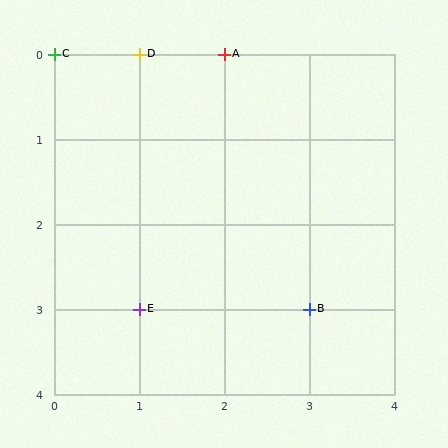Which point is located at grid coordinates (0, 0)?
Point C is at (0, 0).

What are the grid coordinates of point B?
Point B is at grid coordinates (3, 3).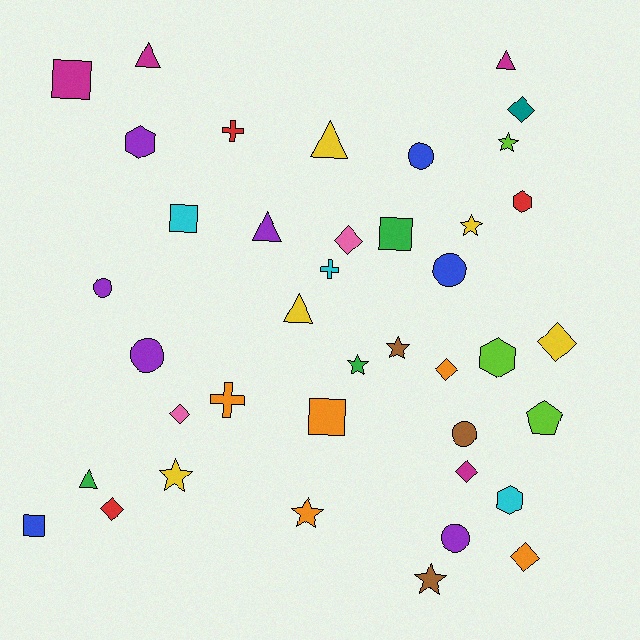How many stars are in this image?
There are 7 stars.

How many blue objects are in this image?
There are 3 blue objects.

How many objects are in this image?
There are 40 objects.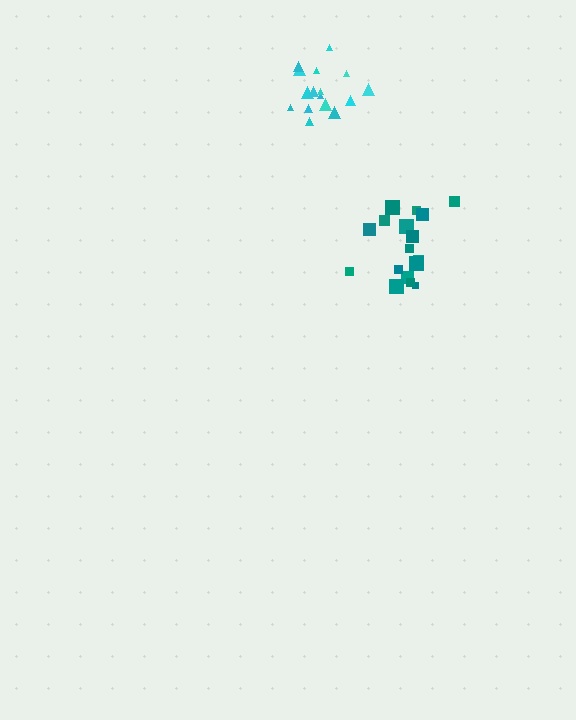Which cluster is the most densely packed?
Teal.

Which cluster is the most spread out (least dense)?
Cyan.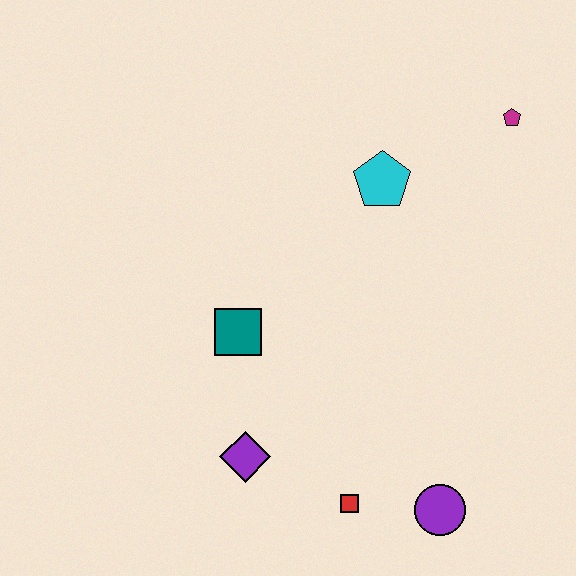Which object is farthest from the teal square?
The magenta pentagon is farthest from the teal square.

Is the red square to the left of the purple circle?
Yes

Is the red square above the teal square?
No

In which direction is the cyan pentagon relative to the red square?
The cyan pentagon is above the red square.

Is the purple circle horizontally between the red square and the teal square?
No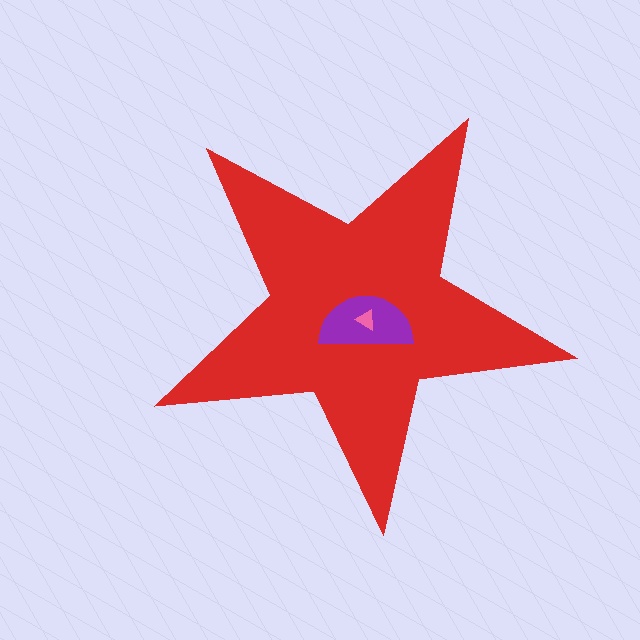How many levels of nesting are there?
3.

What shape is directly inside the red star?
The purple semicircle.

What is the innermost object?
The pink triangle.